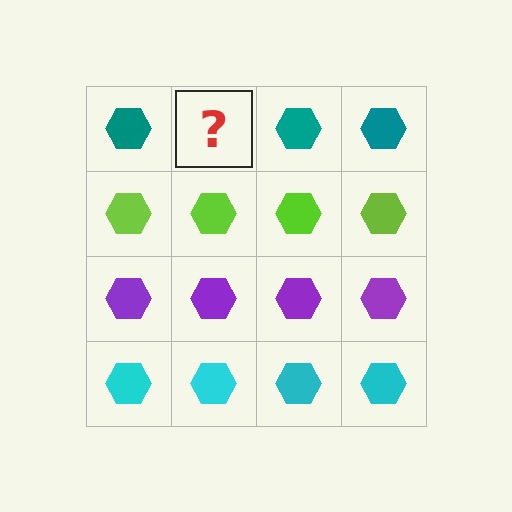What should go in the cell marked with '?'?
The missing cell should contain a teal hexagon.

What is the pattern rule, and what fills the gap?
The rule is that each row has a consistent color. The gap should be filled with a teal hexagon.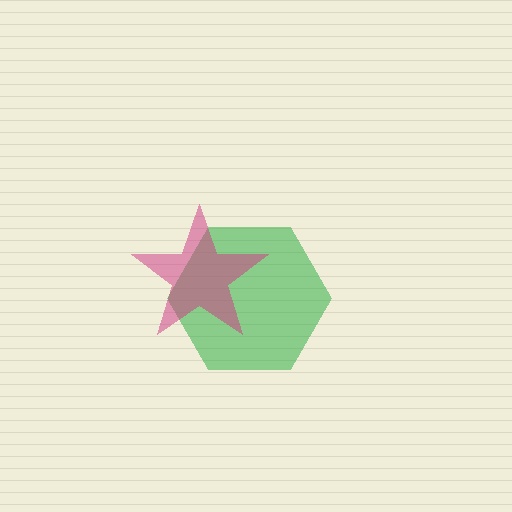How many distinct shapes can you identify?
There are 2 distinct shapes: a green hexagon, a magenta star.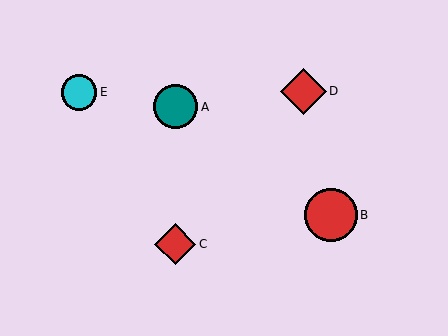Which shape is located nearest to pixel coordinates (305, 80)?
The red diamond (labeled D) at (303, 91) is nearest to that location.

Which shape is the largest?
The red circle (labeled B) is the largest.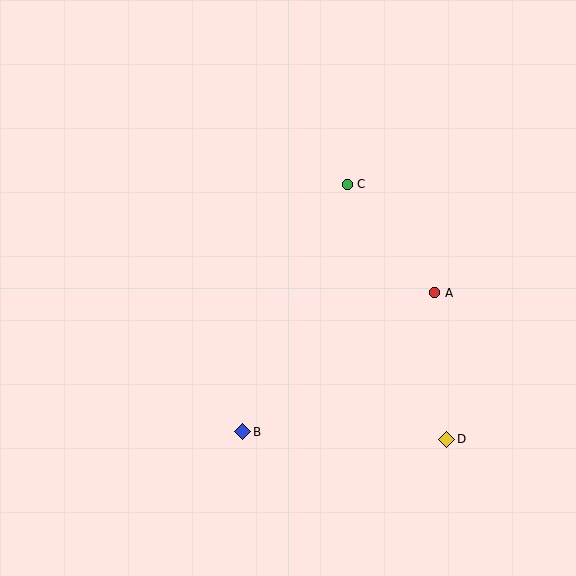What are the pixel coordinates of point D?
Point D is at (447, 439).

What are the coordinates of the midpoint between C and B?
The midpoint between C and B is at (295, 308).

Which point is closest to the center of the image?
Point C at (347, 184) is closest to the center.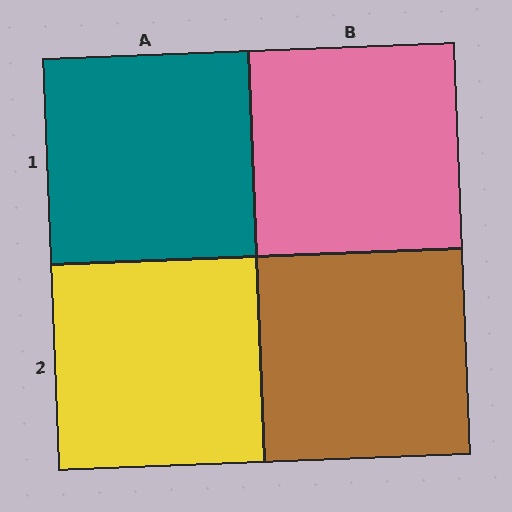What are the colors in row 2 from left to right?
Yellow, brown.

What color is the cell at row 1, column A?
Teal.